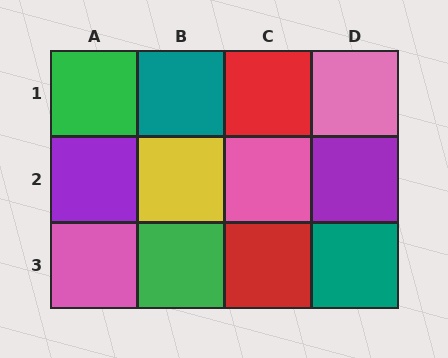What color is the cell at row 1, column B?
Teal.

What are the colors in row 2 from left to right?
Purple, yellow, pink, purple.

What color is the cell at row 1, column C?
Red.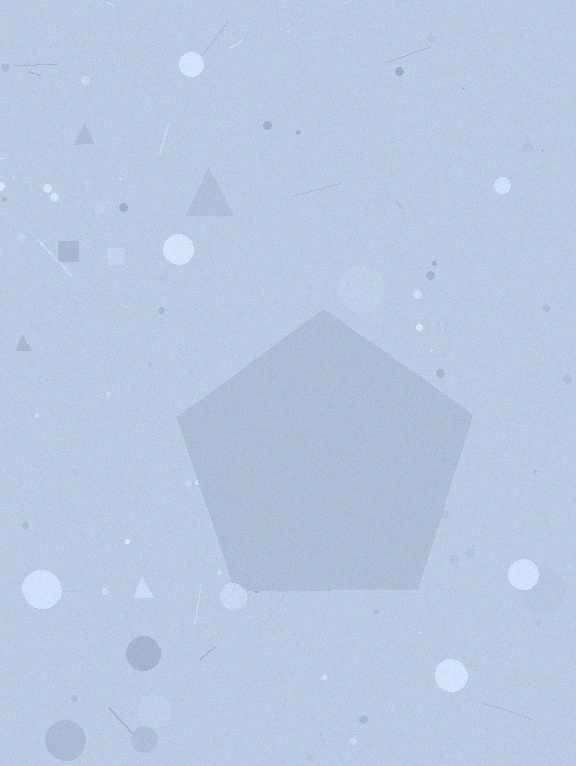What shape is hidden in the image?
A pentagon is hidden in the image.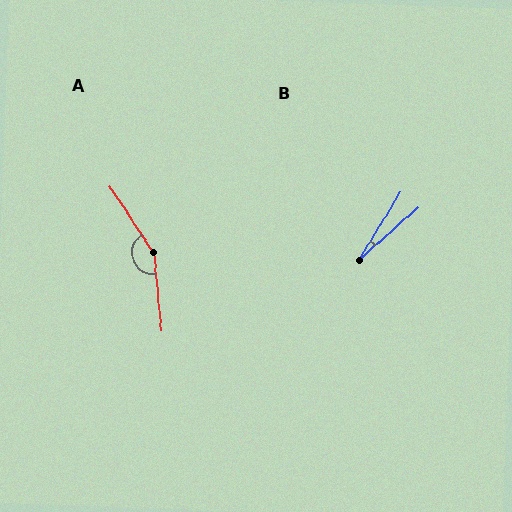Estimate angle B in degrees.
Approximately 16 degrees.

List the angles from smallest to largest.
B (16°), A (153°).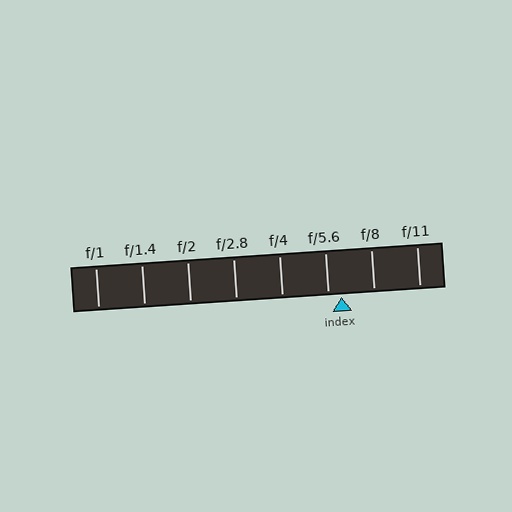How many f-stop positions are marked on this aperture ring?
There are 8 f-stop positions marked.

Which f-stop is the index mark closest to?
The index mark is closest to f/5.6.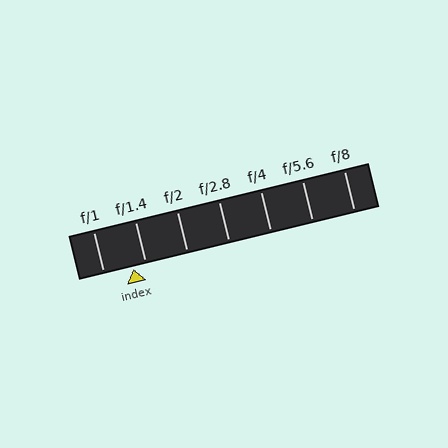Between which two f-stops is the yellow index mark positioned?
The index mark is between f/1 and f/1.4.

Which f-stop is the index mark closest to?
The index mark is closest to f/1.4.